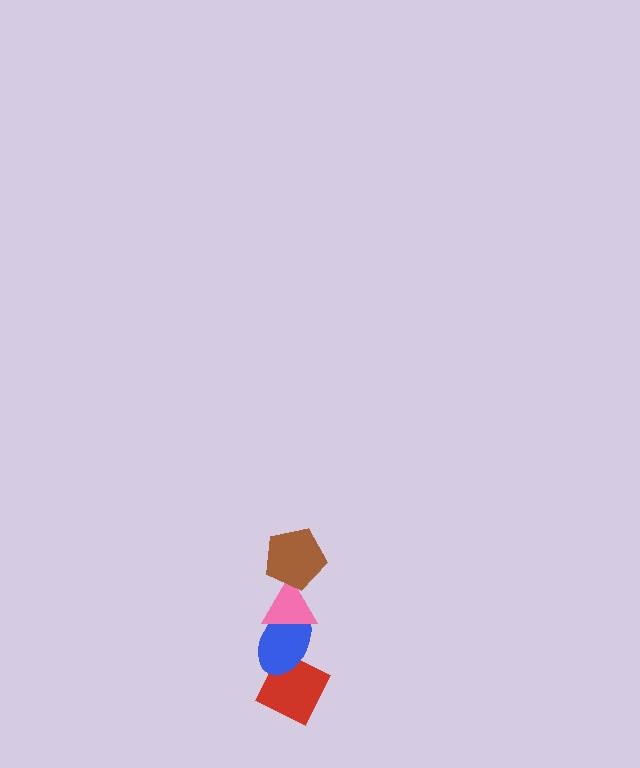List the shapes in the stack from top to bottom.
From top to bottom: the brown pentagon, the pink triangle, the blue ellipse, the red diamond.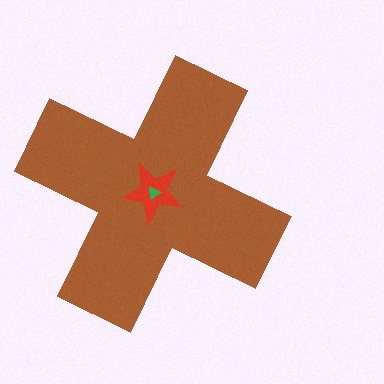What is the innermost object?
The green triangle.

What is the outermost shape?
The brown cross.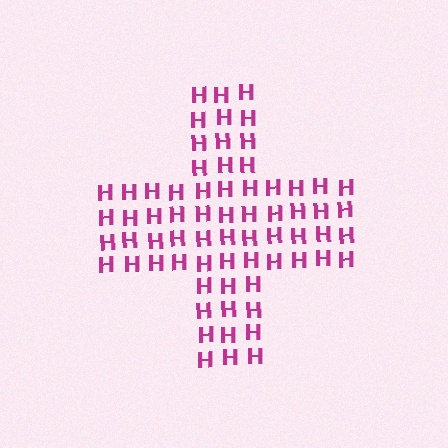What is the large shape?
The large shape is a cross.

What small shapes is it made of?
It is made of small letter H's.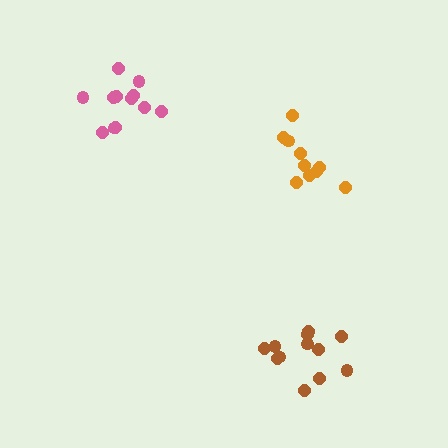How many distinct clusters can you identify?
There are 3 distinct clusters.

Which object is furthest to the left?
The pink cluster is leftmost.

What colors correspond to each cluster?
The clusters are colored: pink, brown, orange.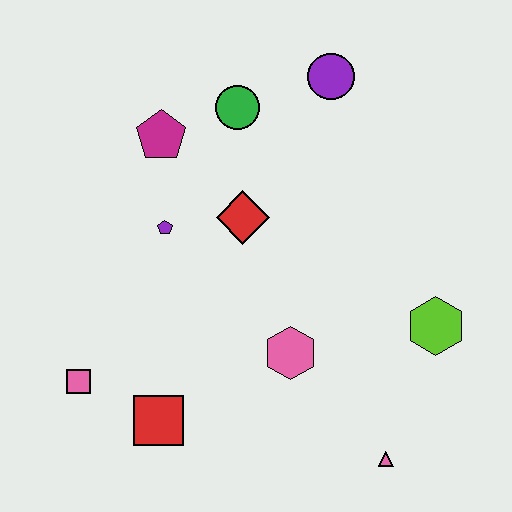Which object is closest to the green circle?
The magenta pentagon is closest to the green circle.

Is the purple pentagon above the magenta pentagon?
No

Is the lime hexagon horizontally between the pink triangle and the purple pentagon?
No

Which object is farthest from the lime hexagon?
The pink square is farthest from the lime hexagon.